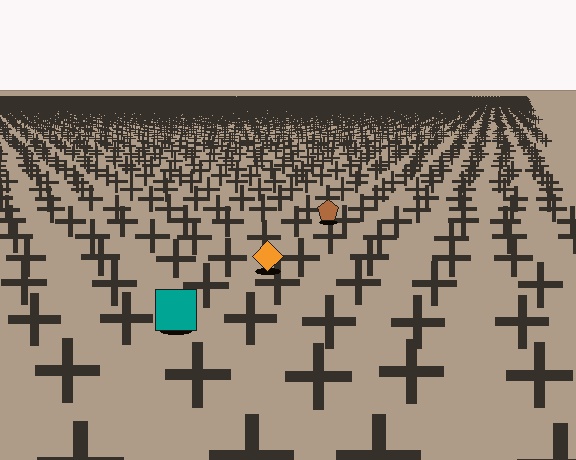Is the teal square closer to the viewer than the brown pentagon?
Yes. The teal square is closer — you can tell from the texture gradient: the ground texture is coarser near it.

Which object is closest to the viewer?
The teal square is closest. The texture marks near it are larger and more spread out.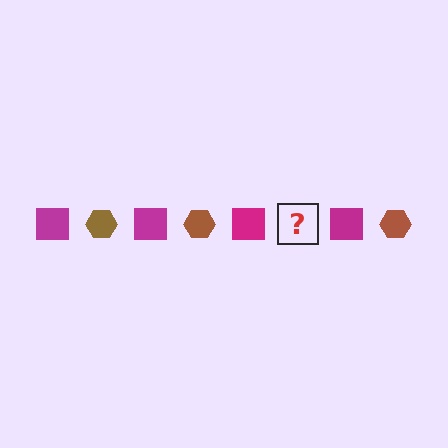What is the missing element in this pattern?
The missing element is a brown hexagon.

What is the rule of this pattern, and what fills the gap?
The rule is that the pattern alternates between magenta square and brown hexagon. The gap should be filled with a brown hexagon.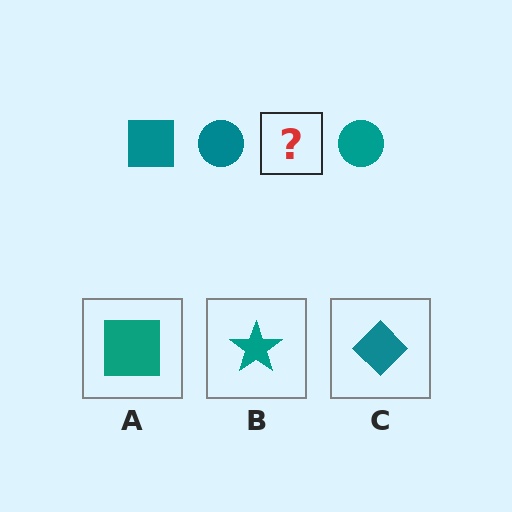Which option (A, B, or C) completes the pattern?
A.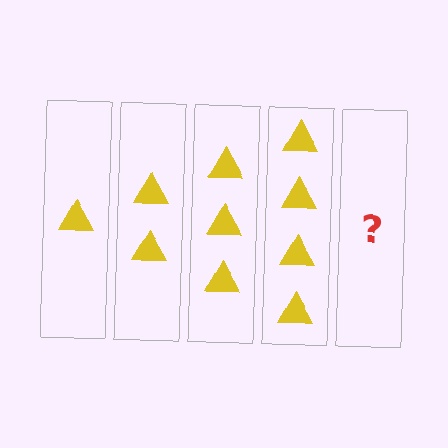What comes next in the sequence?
The next element should be 5 triangles.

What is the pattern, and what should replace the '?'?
The pattern is that each step adds one more triangle. The '?' should be 5 triangles.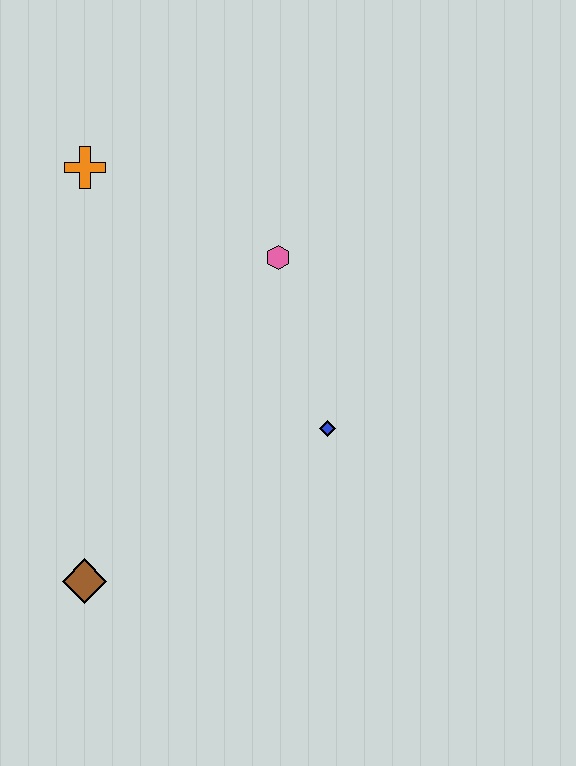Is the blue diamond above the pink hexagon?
No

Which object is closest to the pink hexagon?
The blue diamond is closest to the pink hexagon.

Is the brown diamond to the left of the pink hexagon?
Yes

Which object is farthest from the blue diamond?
The orange cross is farthest from the blue diamond.